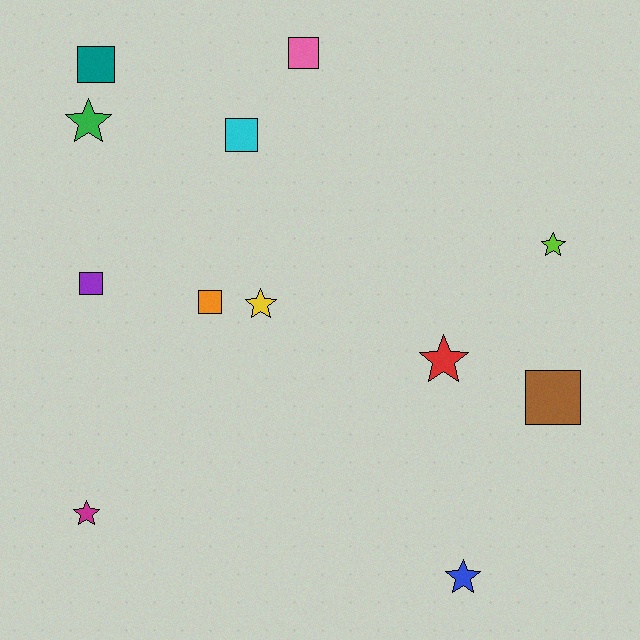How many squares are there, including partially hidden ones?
There are 6 squares.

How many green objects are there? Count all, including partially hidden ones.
There is 1 green object.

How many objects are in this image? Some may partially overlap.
There are 12 objects.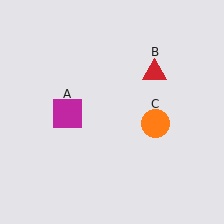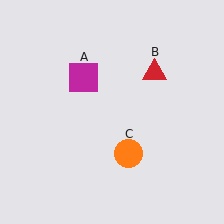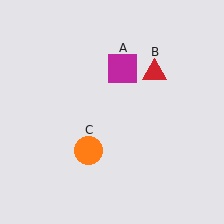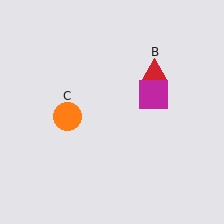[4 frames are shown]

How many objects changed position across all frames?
2 objects changed position: magenta square (object A), orange circle (object C).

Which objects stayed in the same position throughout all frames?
Red triangle (object B) remained stationary.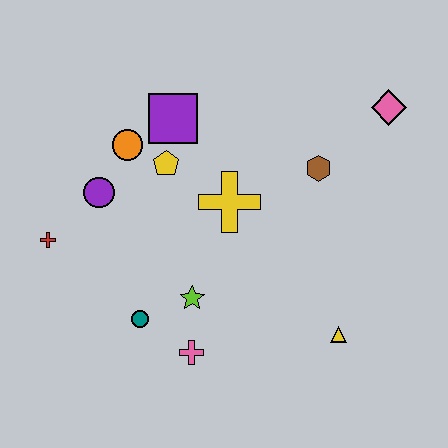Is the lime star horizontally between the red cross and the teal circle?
No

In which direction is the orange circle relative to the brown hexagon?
The orange circle is to the left of the brown hexagon.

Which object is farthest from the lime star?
The pink diamond is farthest from the lime star.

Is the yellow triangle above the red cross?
No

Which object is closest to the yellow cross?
The yellow pentagon is closest to the yellow cross.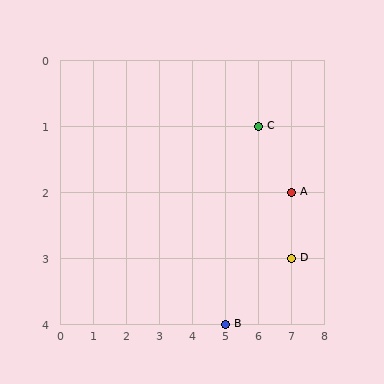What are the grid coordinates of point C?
Point C is at grid coordinates (6, 1).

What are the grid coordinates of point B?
Point B is at grid coordinates (5, 4).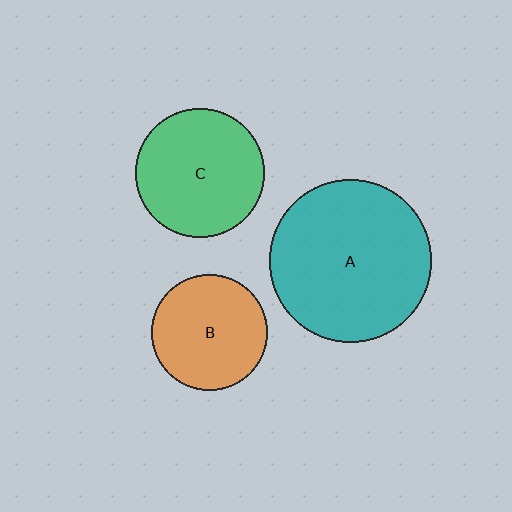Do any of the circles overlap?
No, none of the circles overlap.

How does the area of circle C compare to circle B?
Approximately 1.2 times.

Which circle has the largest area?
Circle A (teal).